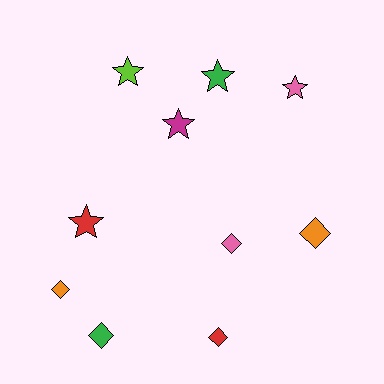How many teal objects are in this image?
There are no teal objects.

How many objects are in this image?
There are 10 objects.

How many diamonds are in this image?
There are 5 diamonds.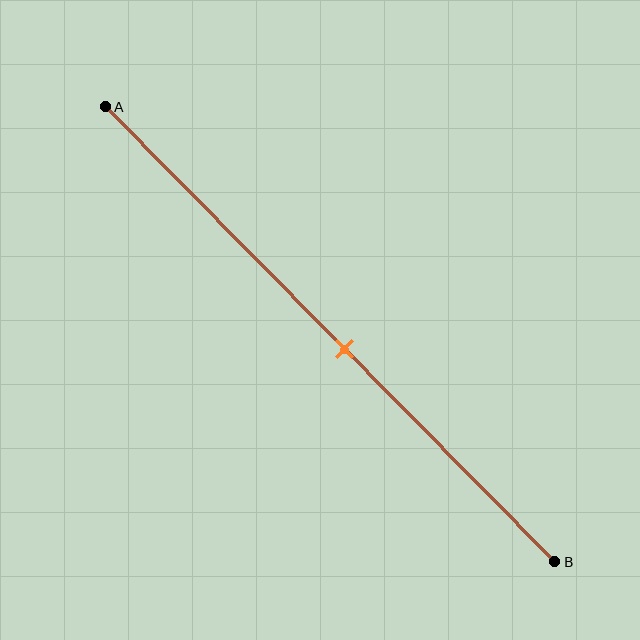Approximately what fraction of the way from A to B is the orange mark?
The orange mark is approximately 55% of the way from A to B.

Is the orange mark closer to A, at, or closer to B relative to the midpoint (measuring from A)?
The orange mark is closer to point B than the midpoint of segment AB.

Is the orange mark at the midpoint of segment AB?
No, the mark is at about 55% from A, not at the 50% midpoint.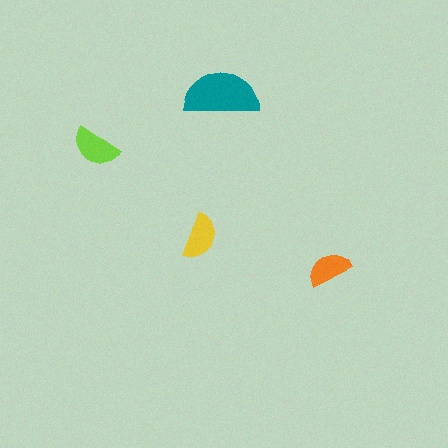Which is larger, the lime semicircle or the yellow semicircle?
The lime one.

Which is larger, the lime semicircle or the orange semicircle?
The lime one.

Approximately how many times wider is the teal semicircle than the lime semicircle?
About 1.5 times wider.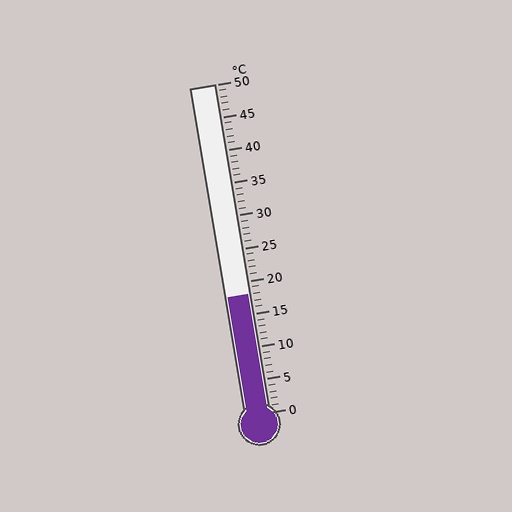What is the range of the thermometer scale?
The thermometer scale ranges from 0°C to 50°C.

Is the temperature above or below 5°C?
The temperature is above 5°C.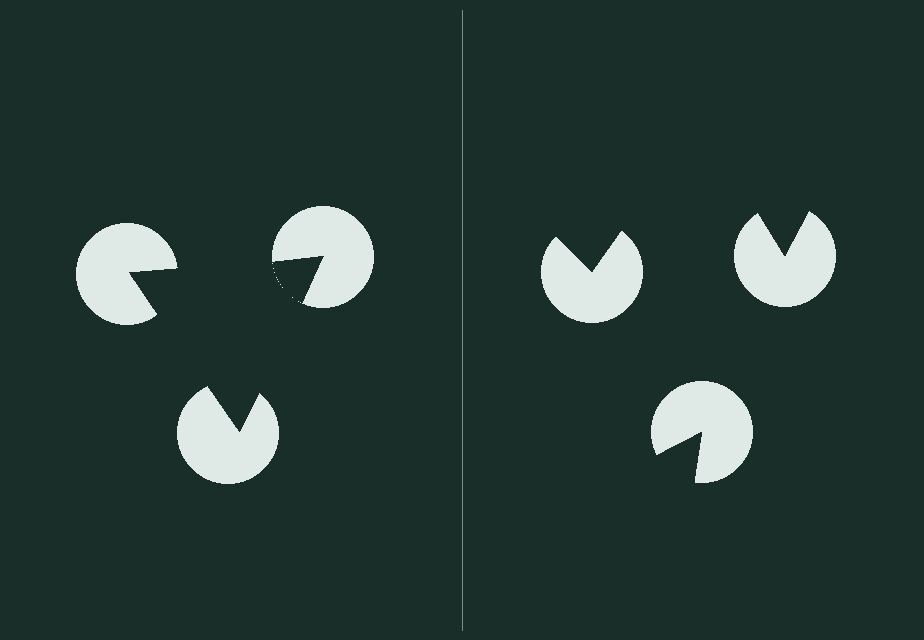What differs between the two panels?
The pac-man discs are positioned identically on both sides; only the wedge orientations differ. On the left they align to a triangle; on the right they are misaligned.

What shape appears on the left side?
An illusory triangle.